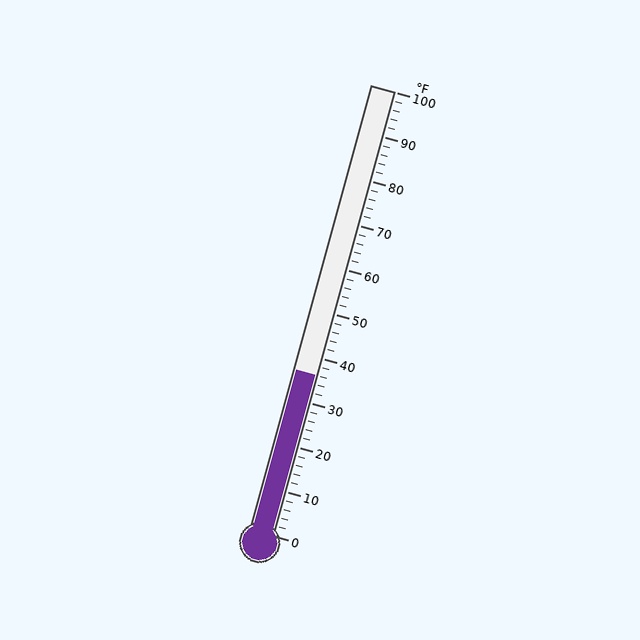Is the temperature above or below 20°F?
The temperature is above 20°F.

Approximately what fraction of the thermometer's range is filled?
The thermometer is filled to approximately 35% of its range.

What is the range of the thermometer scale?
The thermometer scale ranges from 0°F to 100°F.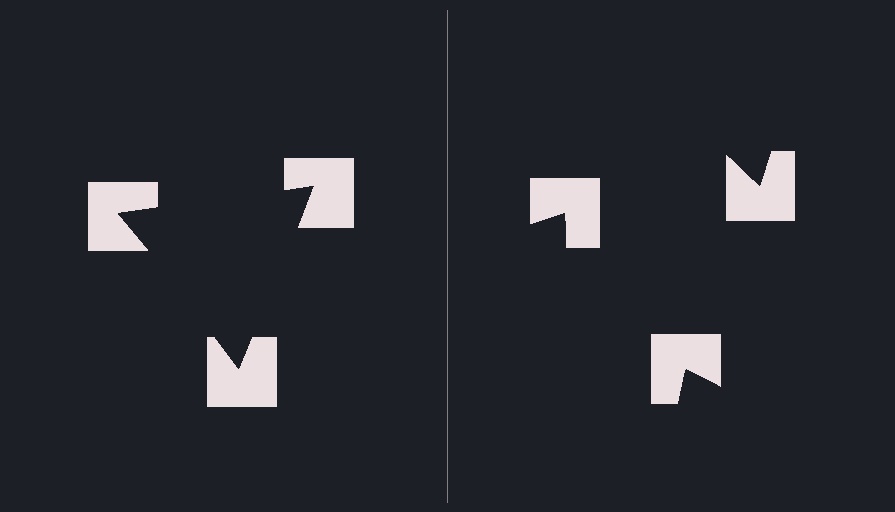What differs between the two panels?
The notched squares are positioned identically on both sides; only the wedge orientations differ. On the left they align to a triangle; on the right they are misaligned.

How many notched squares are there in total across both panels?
6 — 3 on each side.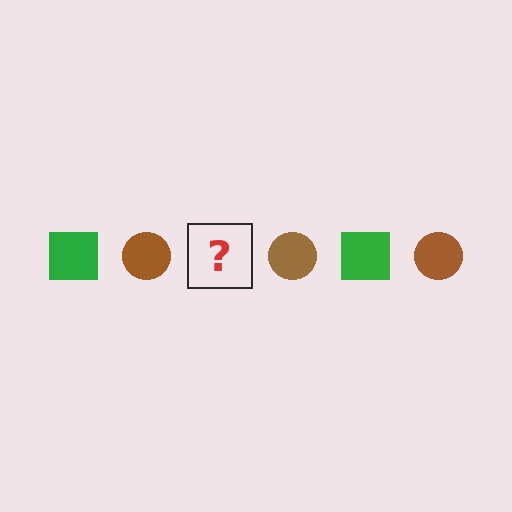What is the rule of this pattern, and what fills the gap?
The rule is that the pattern alternates between green square and brown circle. The gap should be filled with a green square.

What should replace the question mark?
The question mark should be replaced with a green square.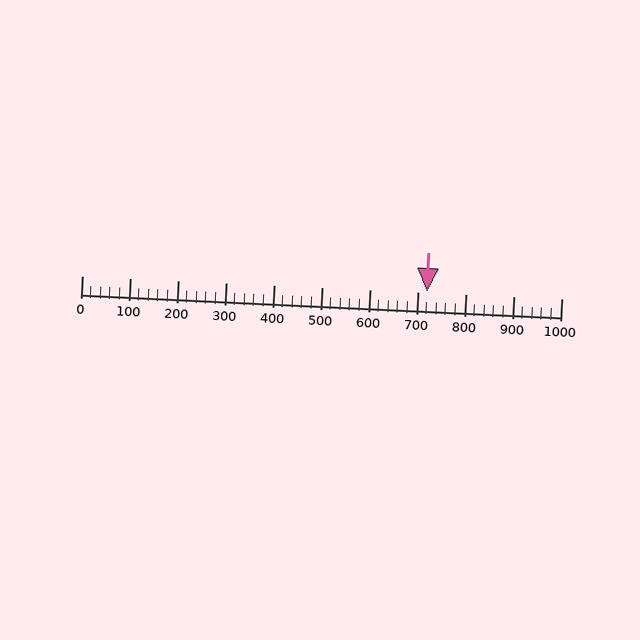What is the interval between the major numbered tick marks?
The major tick marks are spaced 100 units apart.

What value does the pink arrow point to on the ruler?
The pink arrow points to approximately 720.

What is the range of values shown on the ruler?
The ruler shows values from 0 to 1000.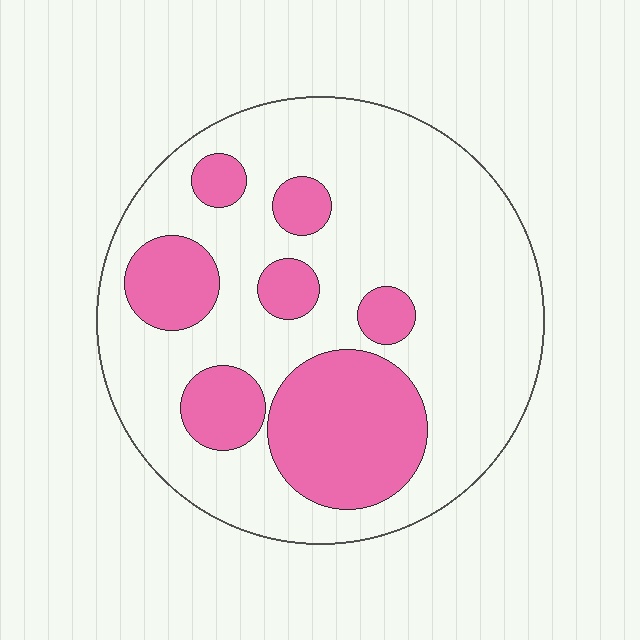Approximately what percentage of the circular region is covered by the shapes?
Approximately 30%.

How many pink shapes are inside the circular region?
7.